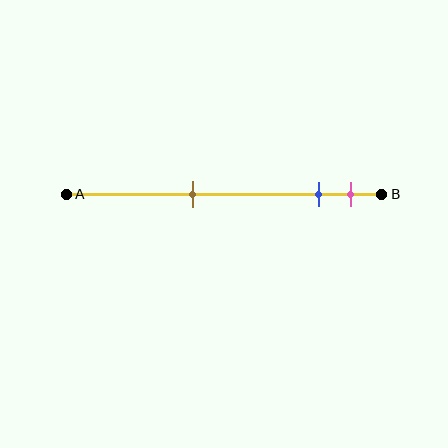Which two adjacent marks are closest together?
The blue and pink marks are the closest adjacent pair.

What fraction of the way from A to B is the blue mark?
The blue mark is approximately 80% (0.8) of the way from A to B.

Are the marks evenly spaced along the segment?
No, the marks are not evenly spaced.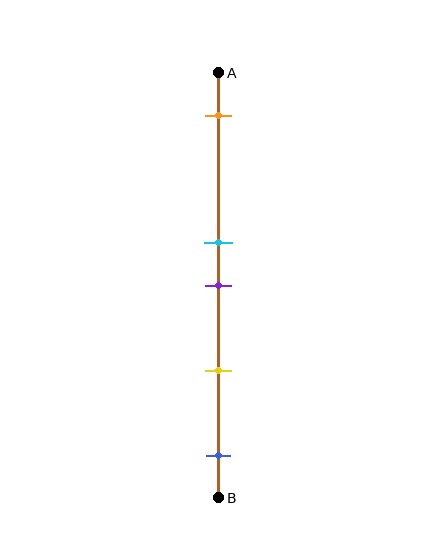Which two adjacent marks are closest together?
The cyan and purple marks are the closest adjacent pair.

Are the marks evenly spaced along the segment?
No, the marks are not evenly spaced.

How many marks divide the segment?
There are 5 marks dividing the segment.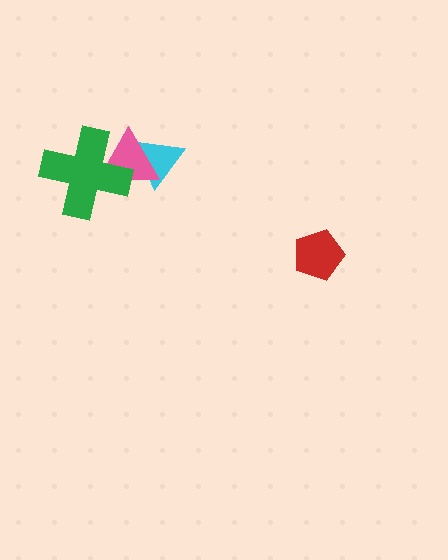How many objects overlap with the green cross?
1 object overlaps with the green cross.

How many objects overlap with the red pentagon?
0 objects overlap with the red pentagon.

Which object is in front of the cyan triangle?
The pink triangle is in front of the cyan triangle.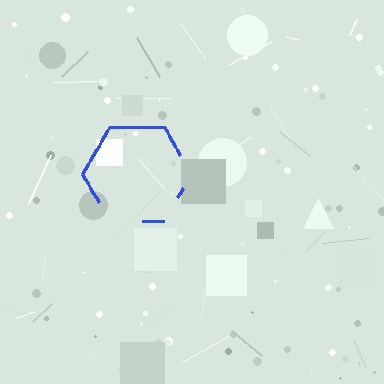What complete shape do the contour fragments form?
The contour fragments form a hexagon.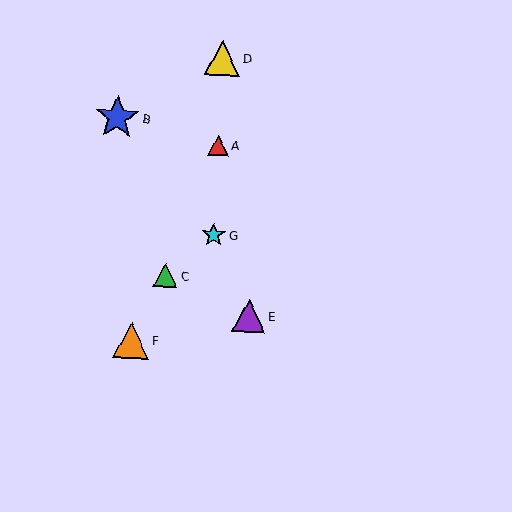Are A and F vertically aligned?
No, A is at x≈218 and F is at x≈131.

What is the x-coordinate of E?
Object E is at x≈249.